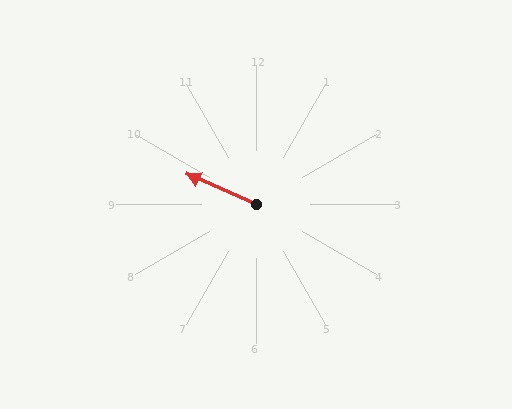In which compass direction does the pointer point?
Northwest.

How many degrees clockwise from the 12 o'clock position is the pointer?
Approximately 294 degrees.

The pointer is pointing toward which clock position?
Roughly 10 o'clock.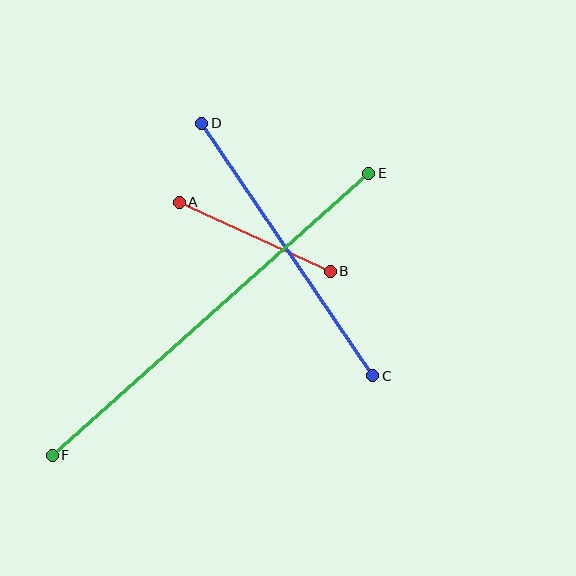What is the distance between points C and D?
The distance is approximately 305 pixels.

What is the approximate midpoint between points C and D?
The midpoint is at approximately (287, 249) pixels.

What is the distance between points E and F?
The distance is approximately 424 pixels.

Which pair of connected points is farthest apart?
Points E and F are farthest apart.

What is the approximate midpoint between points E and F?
The midpoint is at approximately (210, 314) pixels.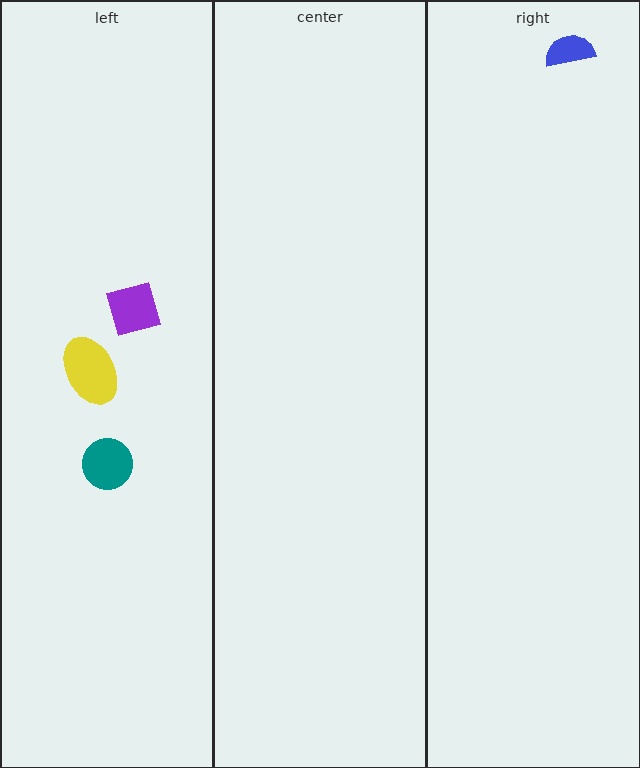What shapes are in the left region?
The teal circle, the purple diamond, the yellow ellipse.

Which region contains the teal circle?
The left region.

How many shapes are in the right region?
1.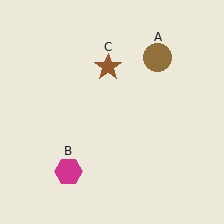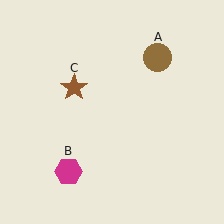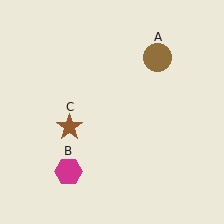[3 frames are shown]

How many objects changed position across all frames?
1 object changed position: brown star (object C).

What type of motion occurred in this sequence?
The brown star (object C) rotated counterclockwise around the center of the scene.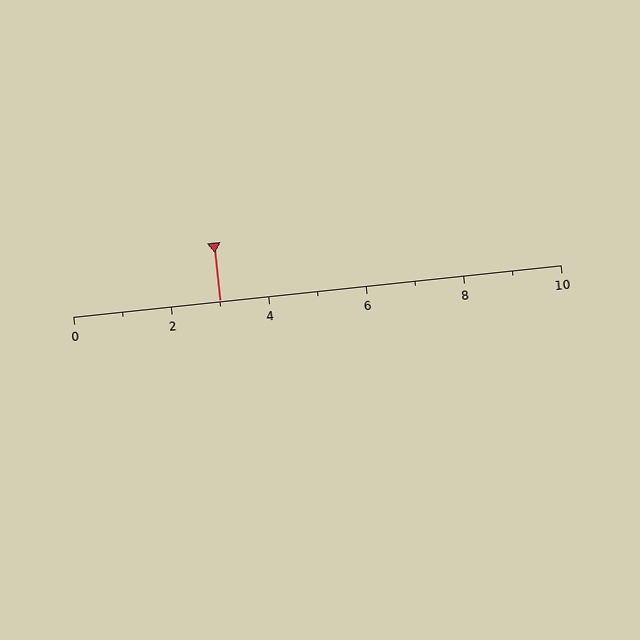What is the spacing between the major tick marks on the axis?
The major ticks are spaced 2 apart.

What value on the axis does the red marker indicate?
The marker indicates approximately 3.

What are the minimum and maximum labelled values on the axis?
The axis runs from 0 to 10.